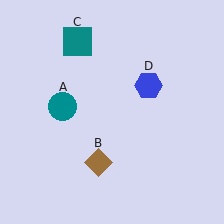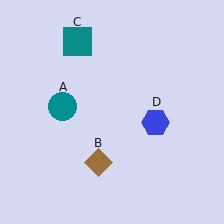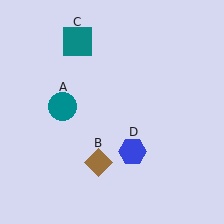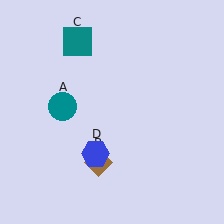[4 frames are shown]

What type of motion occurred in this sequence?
The blue hexagon (object D) rotated clockwise around the center of the scene.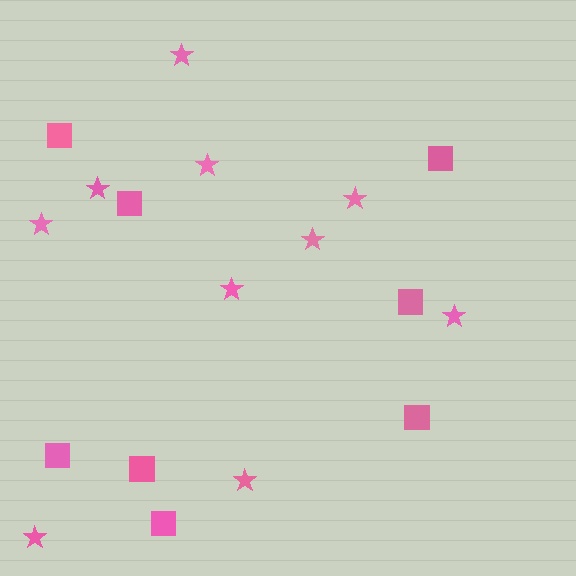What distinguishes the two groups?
There are 2 groups: one group of squares (8) and one group of stars (10).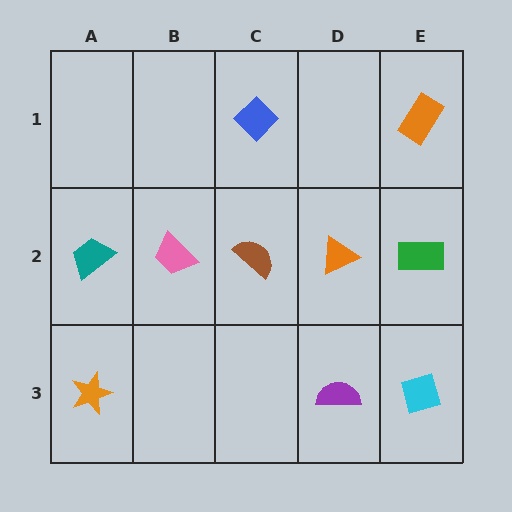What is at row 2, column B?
A pink trapezoid.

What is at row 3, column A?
An orange star.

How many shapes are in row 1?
2 shapes.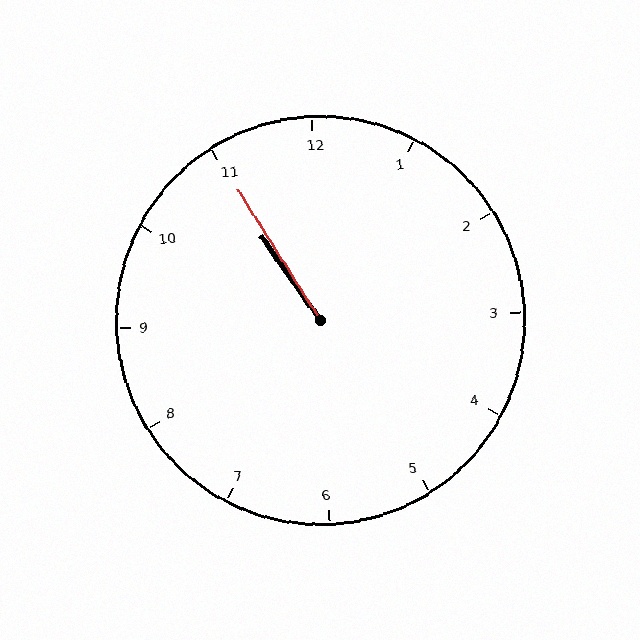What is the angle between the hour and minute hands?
Approximately 2 degrees.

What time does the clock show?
10:55.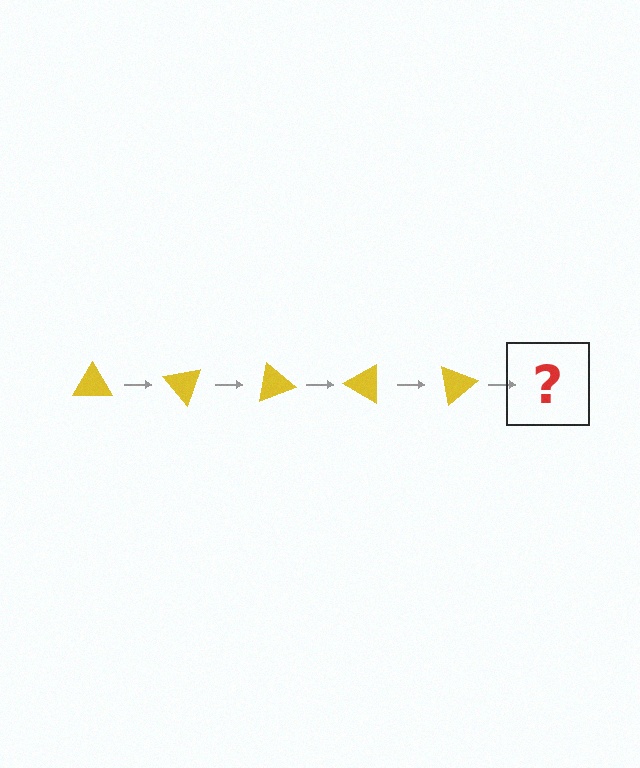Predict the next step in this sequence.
The next step is a yellow triangle rotated 250 degrees.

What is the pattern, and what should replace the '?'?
The pattern is that the triangle rotates 50 degrees each step. The '?' should be a yellow triangle rotated 250 degrees.